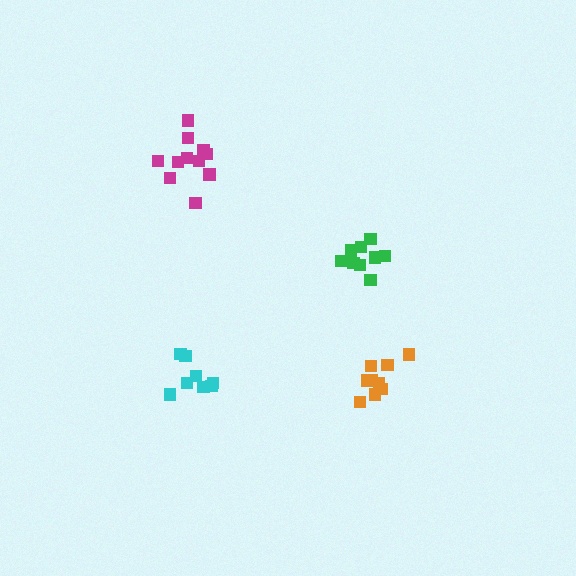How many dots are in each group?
Group 1: 9 dots, Group 2: 9 dots, Group 3: 8 dots, Group 4: 11 dots (37 total).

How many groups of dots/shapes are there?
There are 4 groups.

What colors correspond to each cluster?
The clusters are colored: green, orange, cyan, magenta.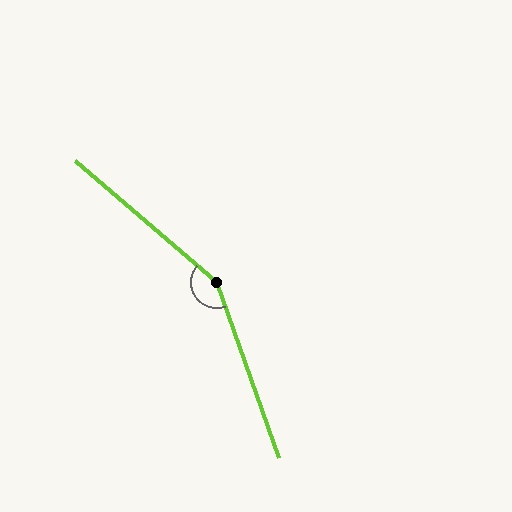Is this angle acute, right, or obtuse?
It is obtuse.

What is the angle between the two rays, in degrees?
Approximately 150 degrees.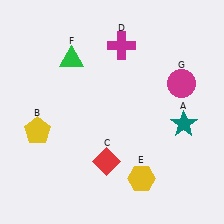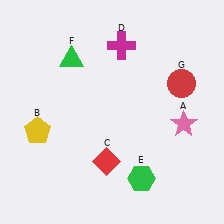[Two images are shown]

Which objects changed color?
A changed from teal to pink. E changed from yellow to green. G changed from magenta to red.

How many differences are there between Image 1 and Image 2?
There are 3 differences between the two images.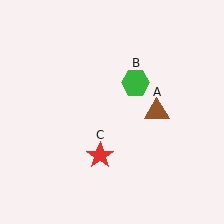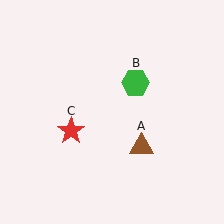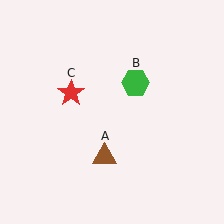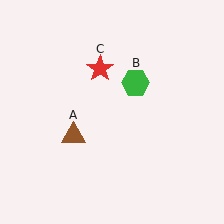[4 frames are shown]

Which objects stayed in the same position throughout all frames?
Green hexagon (object B) remained stationary.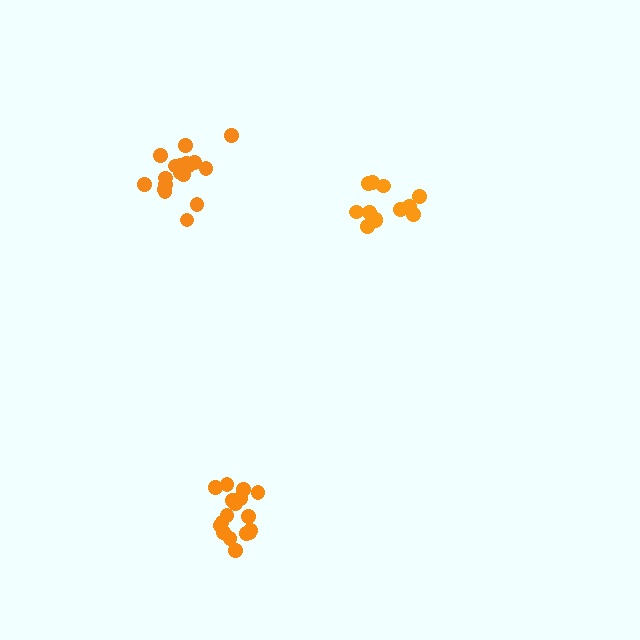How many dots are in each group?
Group 1: 12 dots, Group 2: 18 dots, Group 3: 18 dots (48 total).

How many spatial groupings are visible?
There are 3 spatial groupings.